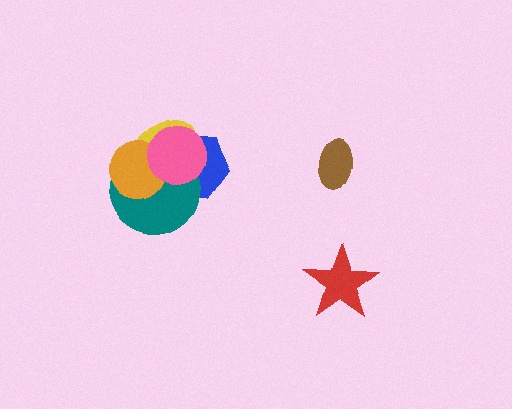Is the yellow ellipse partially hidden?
Yes, it is partially covered by another shape.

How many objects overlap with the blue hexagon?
4 objects overlap with the blue hexagon.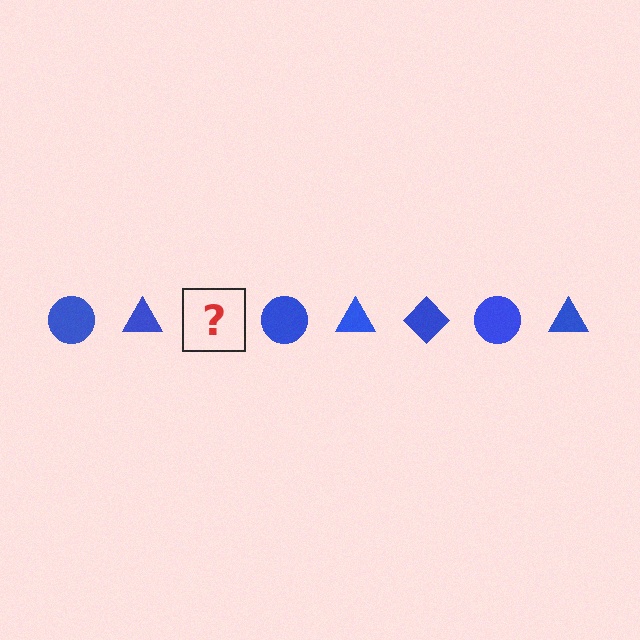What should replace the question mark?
The question mark should be replaced with a blue diamond.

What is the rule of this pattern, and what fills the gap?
The rule is that the pattern cycles through circle, triangle, diamond shapes in blue. The gap should be filled with a blue diamond.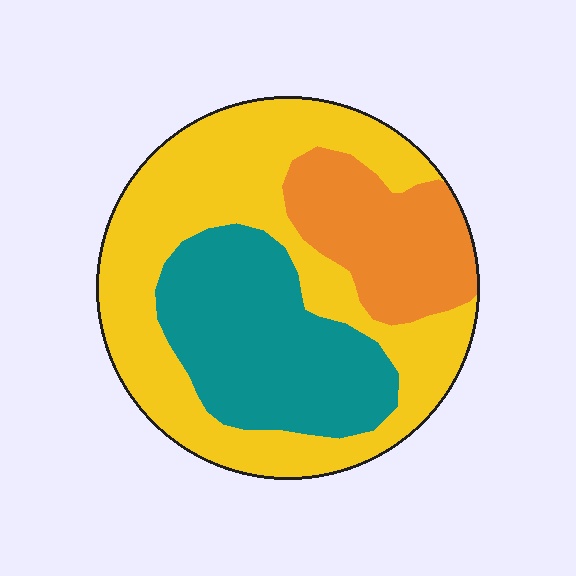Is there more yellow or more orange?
Yellow.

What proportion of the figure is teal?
Teal covers about 30% of the figure.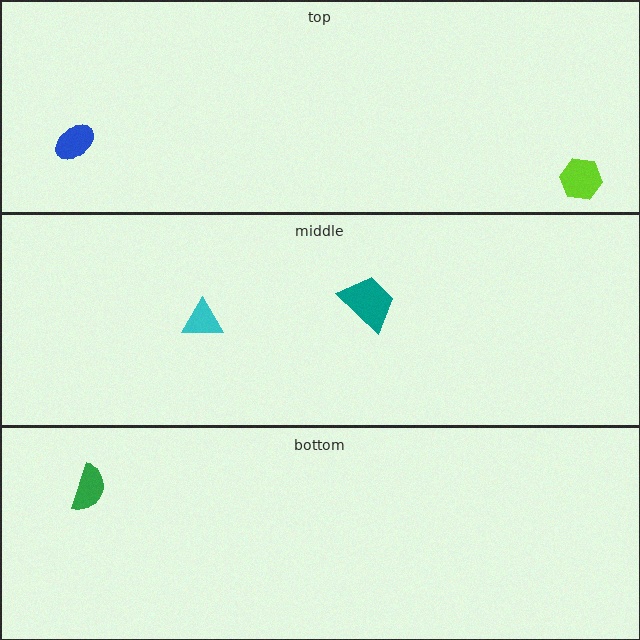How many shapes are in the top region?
2.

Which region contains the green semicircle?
The bottom region.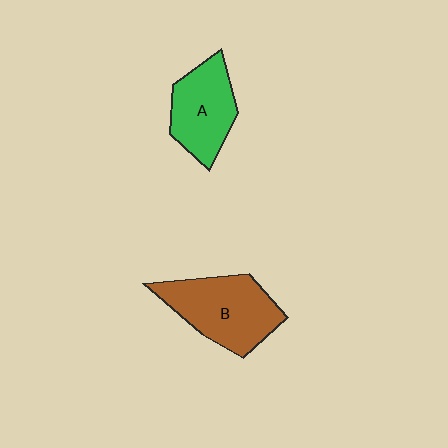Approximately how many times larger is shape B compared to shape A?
Approximately 1.3 times.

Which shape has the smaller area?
Shape A (green).